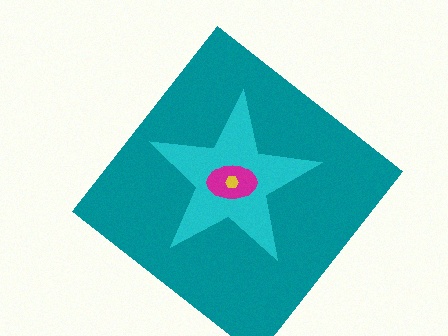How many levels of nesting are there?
4.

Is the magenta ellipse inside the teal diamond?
Yes.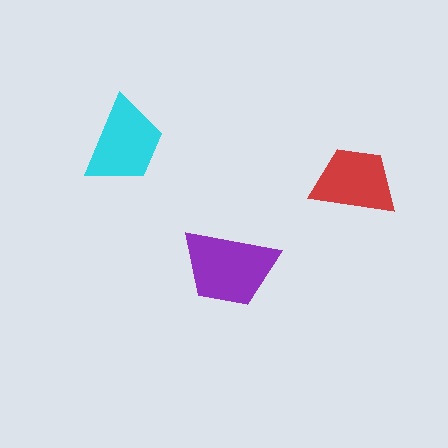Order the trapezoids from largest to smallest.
the purple one, the cyan one, the red one.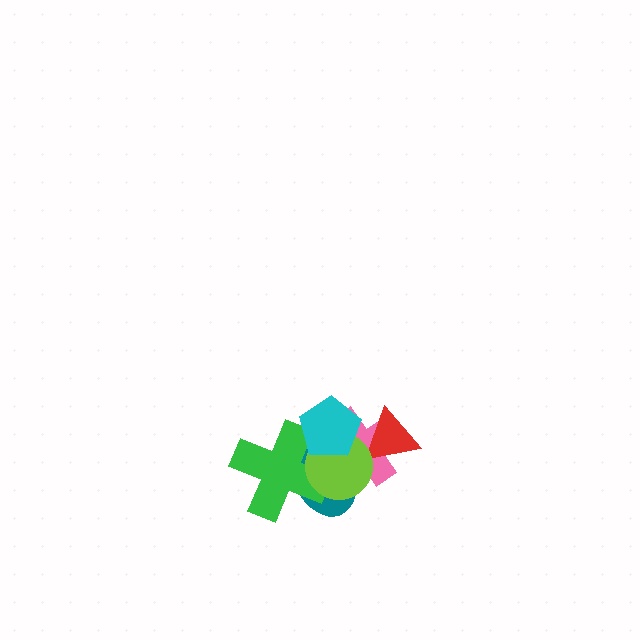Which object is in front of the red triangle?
The lime circle is in front of the red triangle.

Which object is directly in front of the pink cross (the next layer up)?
The red triangle is directly in front of the pink cross.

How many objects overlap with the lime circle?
5 objects overlap with the lime circle.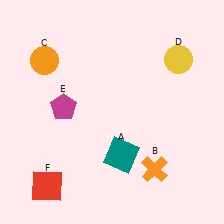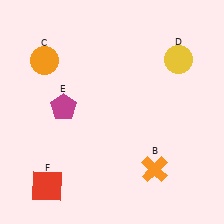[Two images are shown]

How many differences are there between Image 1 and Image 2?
There is 1 difference between the two images.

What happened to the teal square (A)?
The teal square (A) was removed in Image 2. It was in the bottom-right area of Image 1.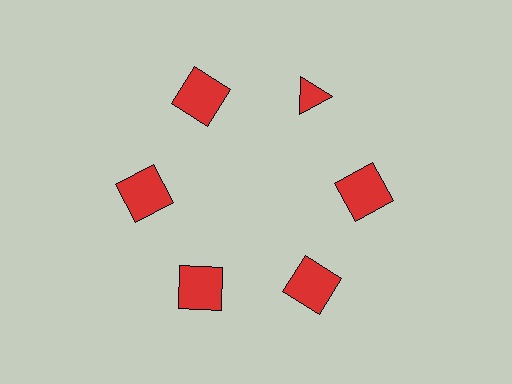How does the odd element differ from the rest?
It has a different shape: triangle instead of square.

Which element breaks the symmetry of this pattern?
The red triangle at roughly the 1 o'clock position breaks the symmetry. All other shapes are red squares.